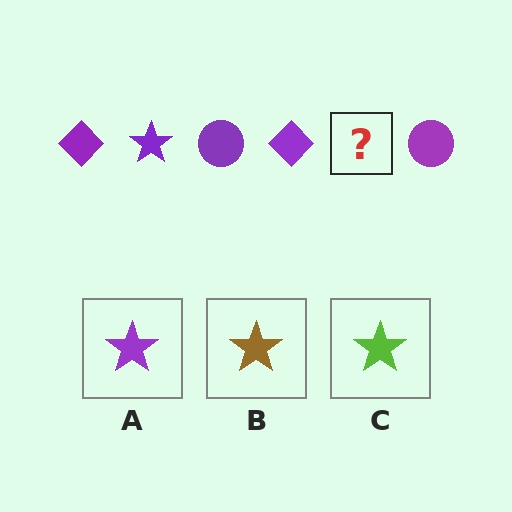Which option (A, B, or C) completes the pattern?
A.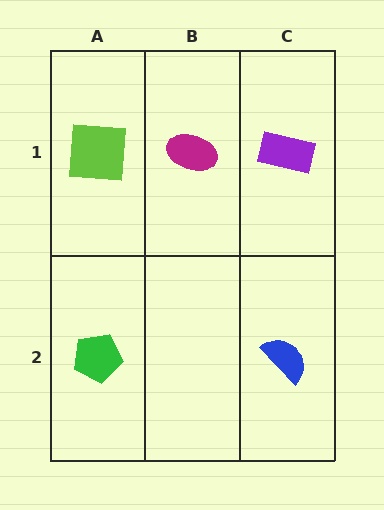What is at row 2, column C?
A blue semicircle.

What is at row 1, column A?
A lime square.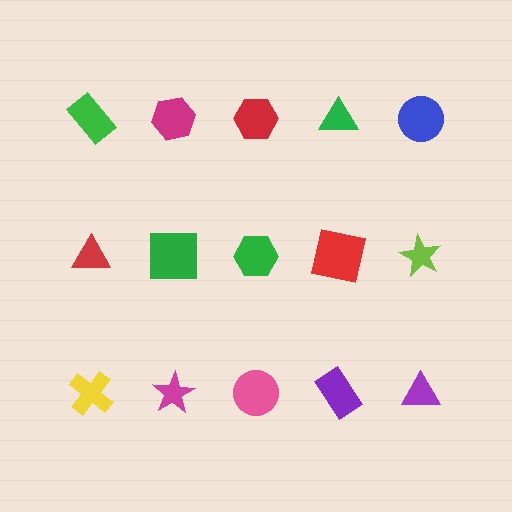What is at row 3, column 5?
A purple triangle.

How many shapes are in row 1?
5 shapes.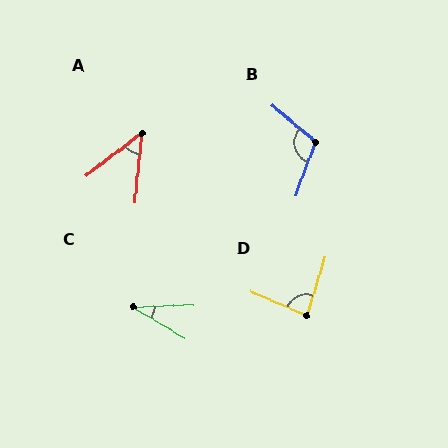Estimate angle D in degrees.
Approximately 84 degrees.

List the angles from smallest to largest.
C (33°), A (47°), D (84°), B (109°).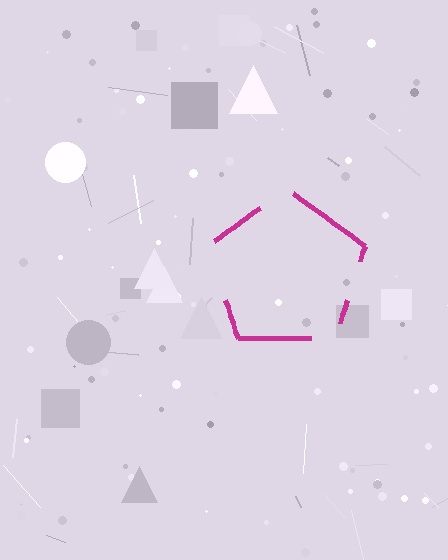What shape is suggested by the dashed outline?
The dashed outline suggests a pentagon.